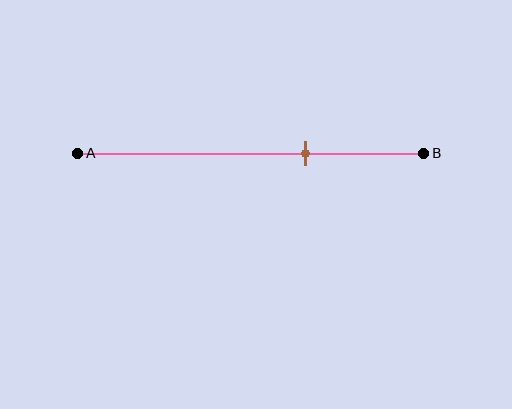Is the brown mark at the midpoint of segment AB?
No, the mark is at about 65% from A, not at the 50% midpoint.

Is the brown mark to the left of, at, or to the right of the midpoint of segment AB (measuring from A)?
The brown mark is to the right of the midpoint of segment AB.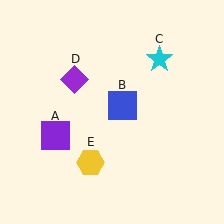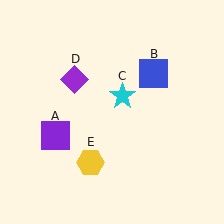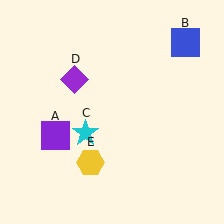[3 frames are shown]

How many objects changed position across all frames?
2 objects changed position: blue square (object B), cyan star (object C).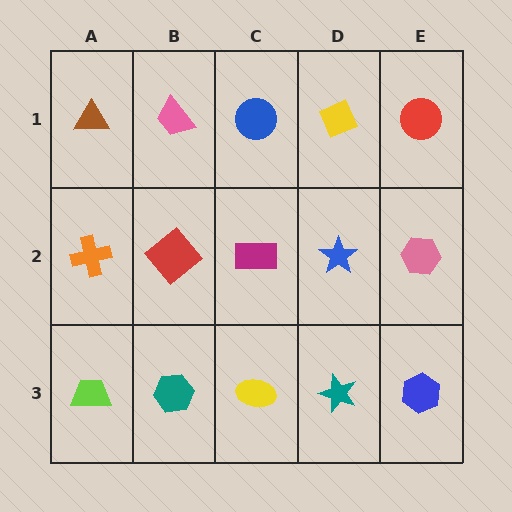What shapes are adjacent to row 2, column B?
A pink trapezoid (row 1, column B), a teal hexagon (row 3, column B), an orange cross (row 2, column A), a magenta rectangle (row 2, column C).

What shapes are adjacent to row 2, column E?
A red circle (row 1, column E), a blue hexagon (row 3, column E), a blue star (row 2, column D).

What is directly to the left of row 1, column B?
A brown triangle.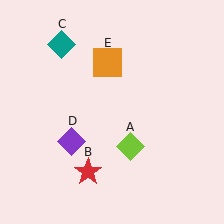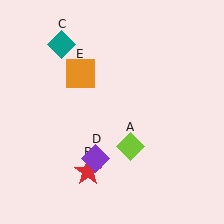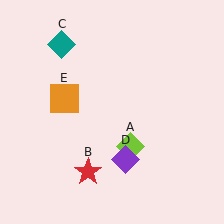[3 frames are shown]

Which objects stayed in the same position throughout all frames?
Lime diamond (object A) and red star (object B) and teal diamond (object C) remained stationary.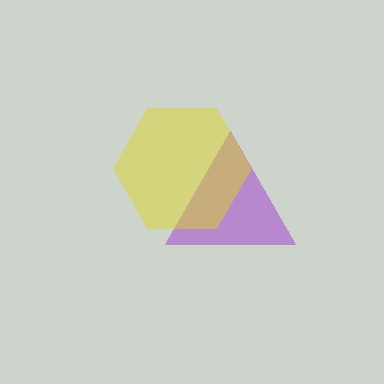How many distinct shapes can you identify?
There are 2 distinct shapes: a purple triangle, a yellow hexagon.